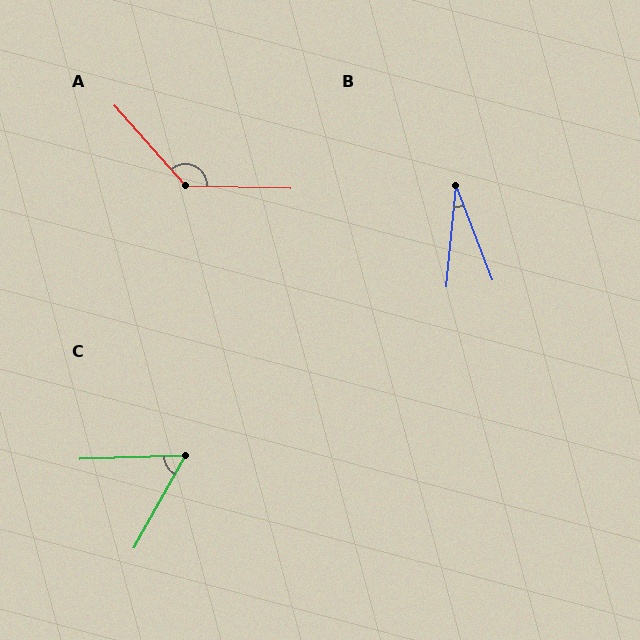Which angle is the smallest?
B, at approximately 27 degrees.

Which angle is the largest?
A, at approximately 133 degrees.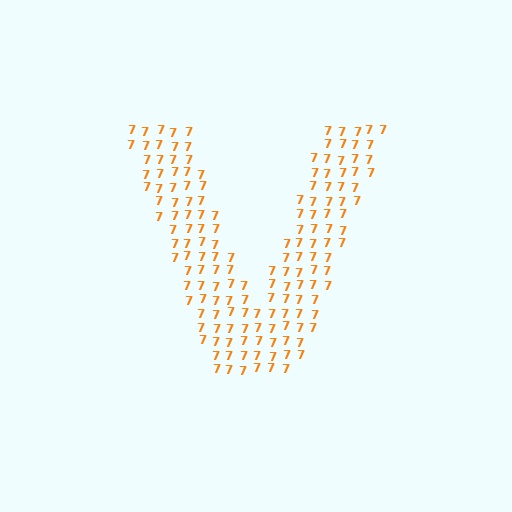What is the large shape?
The large shape is the letter V.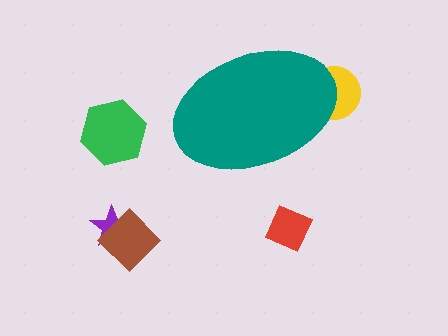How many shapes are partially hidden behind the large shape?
1 shape is partially hidden.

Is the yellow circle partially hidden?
Yes, the yellow circle is partially hidden behind the teal ellipse.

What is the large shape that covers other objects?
A teal ellipse.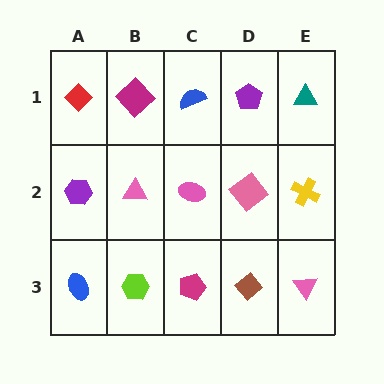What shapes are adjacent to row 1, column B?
A pink triangle (row 2, column B), a red diamond (row 1, column A), a blue semicircle (row 1, column C).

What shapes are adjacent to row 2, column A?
A red diamond (row 1, column A), a blue ellipse (row 3, column A), a pink triangle (row 2, column B).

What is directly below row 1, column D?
A pink diamond.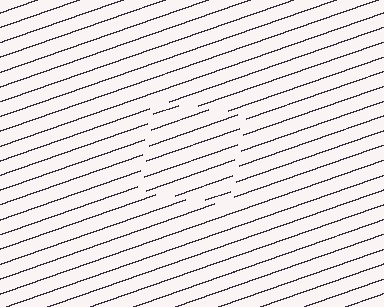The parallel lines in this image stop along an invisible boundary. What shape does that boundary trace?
An illusory square. The interior of the shape contains the same grating, shifted by half a period — the contour is defined by the phase discontinuity where line-ends from the inner and outer gratings abut.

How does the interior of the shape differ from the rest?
The interior of the shape contains the same grating, shifted by half a period — the contour is defined by the phase discontinuity where line-ends from the inner and outer gratings abut.